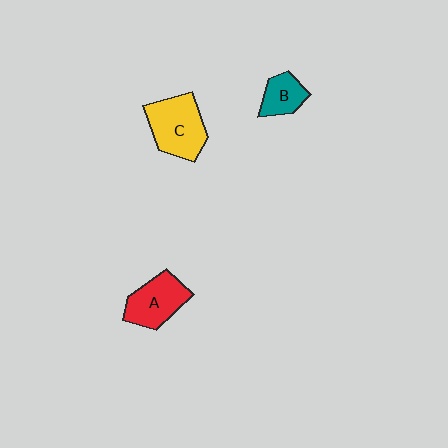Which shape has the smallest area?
Shape B (teal).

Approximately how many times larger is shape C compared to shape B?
Approximately 1.9 times.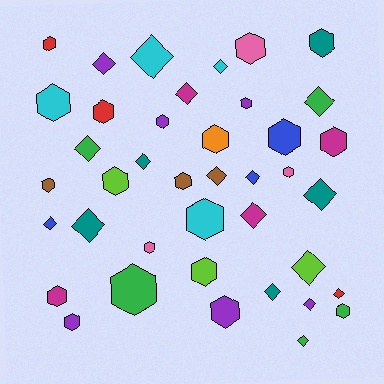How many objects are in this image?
There are 40 objects.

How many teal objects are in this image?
There are 5 teal objects.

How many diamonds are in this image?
There are 18 diamonds.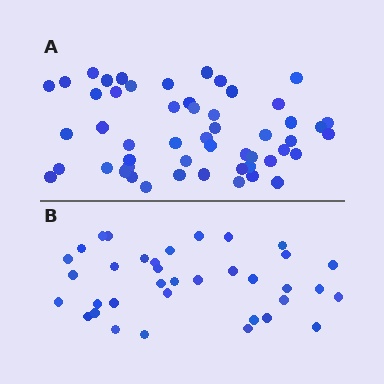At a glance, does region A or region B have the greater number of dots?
Region A (the top region) has more dots.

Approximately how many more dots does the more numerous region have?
Region A has approximately 15 more dots than region B.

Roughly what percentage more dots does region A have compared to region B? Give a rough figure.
About 45% more.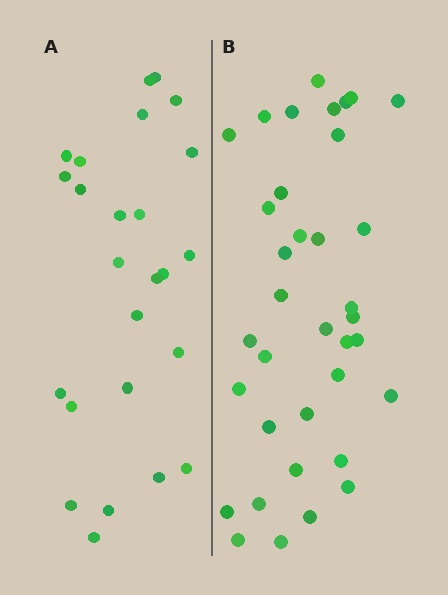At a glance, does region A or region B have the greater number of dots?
Region B (the right region) has more dots.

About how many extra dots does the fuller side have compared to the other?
Region B has roughly 12 or so more dots than region A.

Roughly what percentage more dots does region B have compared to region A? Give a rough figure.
About 45% more.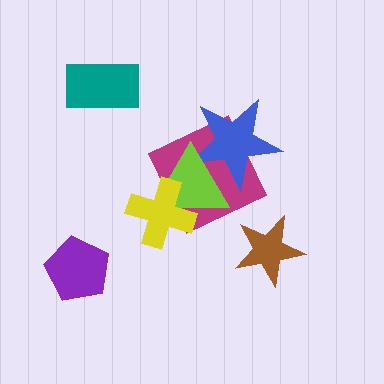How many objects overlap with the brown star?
0 objects overlap with the brown star.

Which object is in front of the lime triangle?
The yellow cross is in front of the lime triangle.